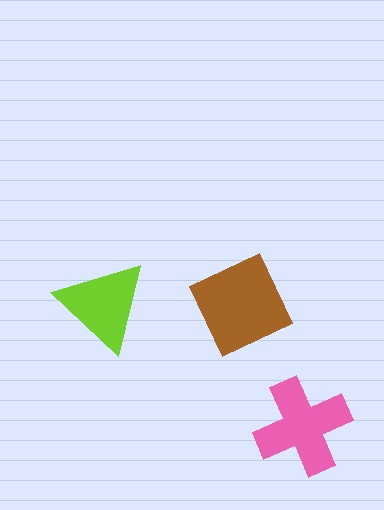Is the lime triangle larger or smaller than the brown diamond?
Smaller.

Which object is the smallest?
The lime triangle.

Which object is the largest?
The brown diamond.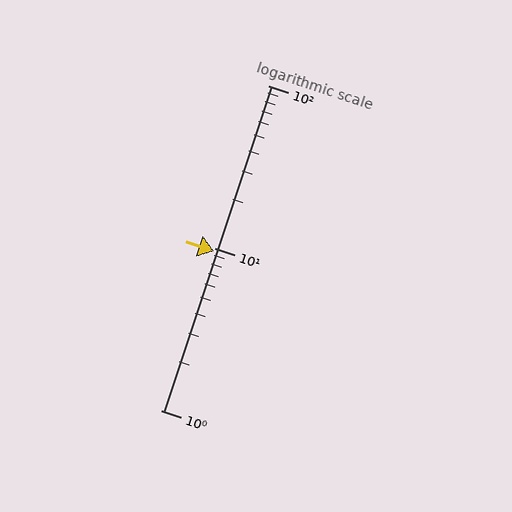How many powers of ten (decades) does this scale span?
The scale spans 2 decades, from 1 to 100.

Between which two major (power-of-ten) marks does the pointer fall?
The pointer is between 1 and 10.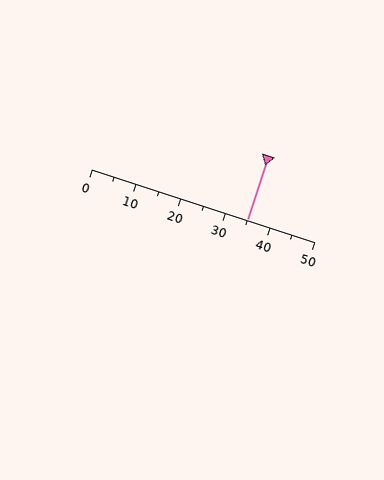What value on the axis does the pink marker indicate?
The marker indicates approximately 35.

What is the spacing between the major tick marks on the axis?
The major ticks are spaced 10 apart.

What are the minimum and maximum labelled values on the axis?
The axis runs from 0 to 50.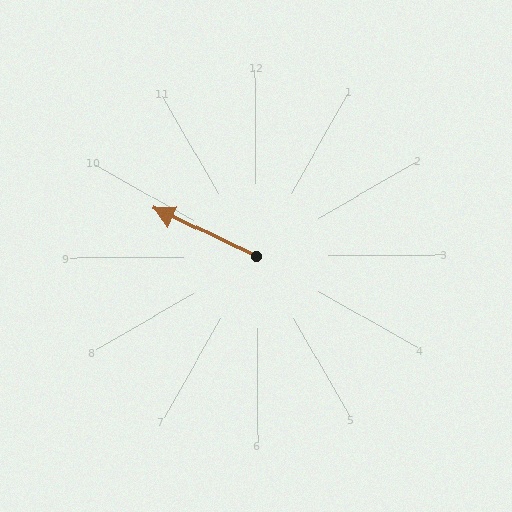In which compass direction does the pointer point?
Northwest.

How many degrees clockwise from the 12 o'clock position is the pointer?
Approximately 296 degrees.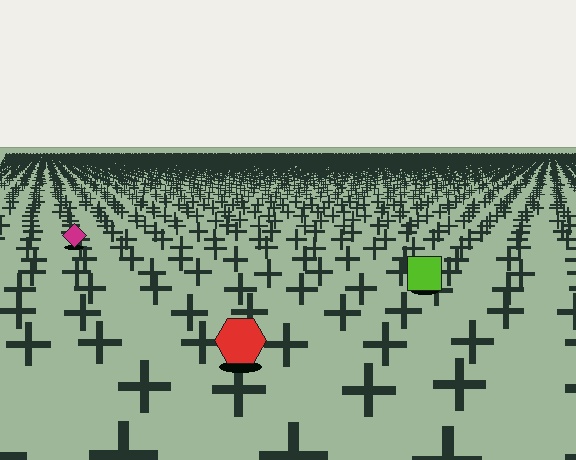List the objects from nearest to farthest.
From nearest to farthest: the red hexagon, the lime square, the magenta diamond.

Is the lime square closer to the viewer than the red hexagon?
No. The red hexagon is closer — you can tell from the texture gradient: the ground texture is coarser near it.